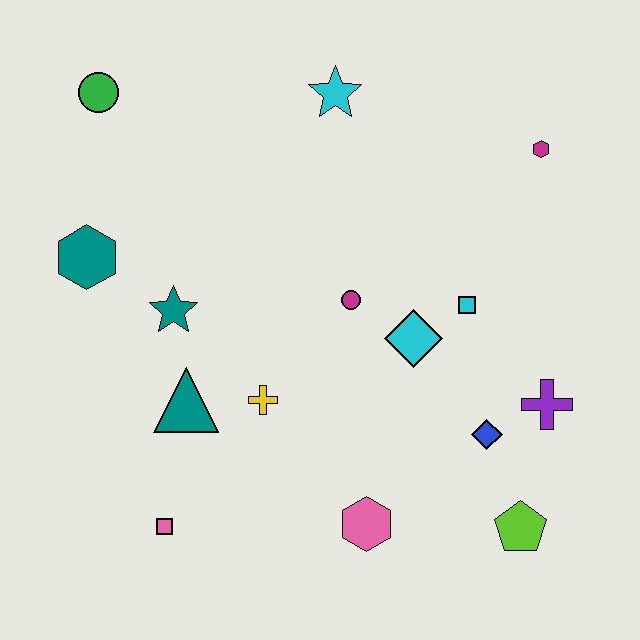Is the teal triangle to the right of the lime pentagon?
No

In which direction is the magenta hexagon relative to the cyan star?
The magenta hexagon is to the right of the cyan star.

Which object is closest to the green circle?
The teal hexagon is closest to the green circle.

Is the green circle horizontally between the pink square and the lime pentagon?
No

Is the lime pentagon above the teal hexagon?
No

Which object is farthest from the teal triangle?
The magenta hexagon is farthest from the teal triangle.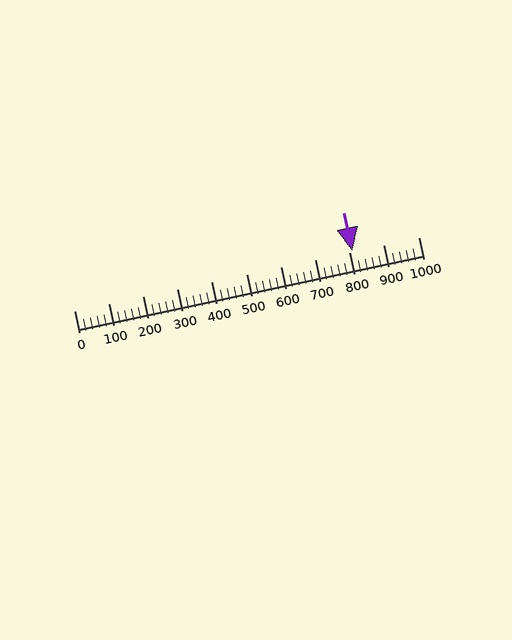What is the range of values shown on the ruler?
The ruler shows values from 0 to 1000.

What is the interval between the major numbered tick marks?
The major tick marks are spaced 100 units apart.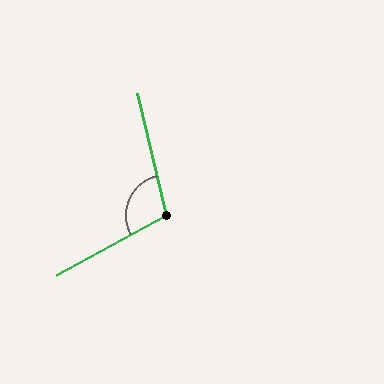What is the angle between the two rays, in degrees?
Approximately 105 degrees.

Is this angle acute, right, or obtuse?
It is obtuse.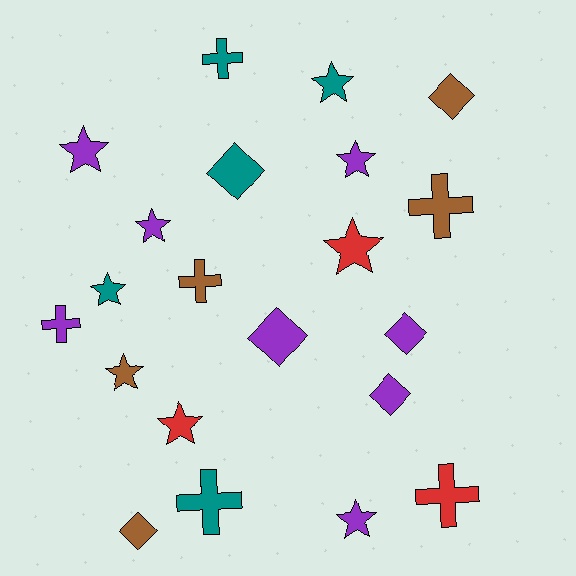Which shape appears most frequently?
Star, with 9 objects.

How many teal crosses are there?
There are 2 teal crosses.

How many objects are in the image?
There are 21 objects.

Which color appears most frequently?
Purple, with 8 objects.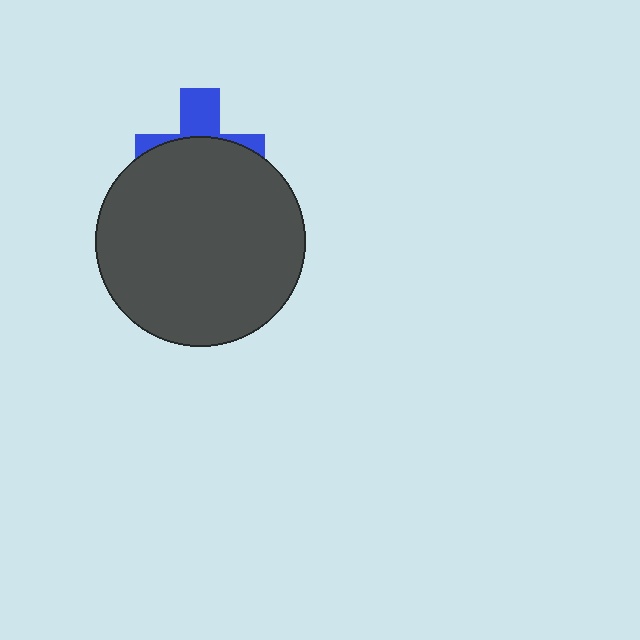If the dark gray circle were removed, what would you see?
You would see the complete blue cross.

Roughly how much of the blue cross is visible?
A small part of it is visible (roughly 35%).